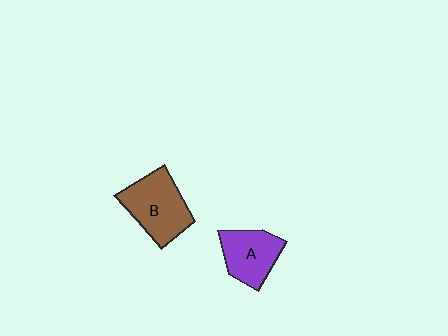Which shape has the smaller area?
Shape A (purple).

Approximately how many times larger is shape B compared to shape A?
Approximately 1.3 times.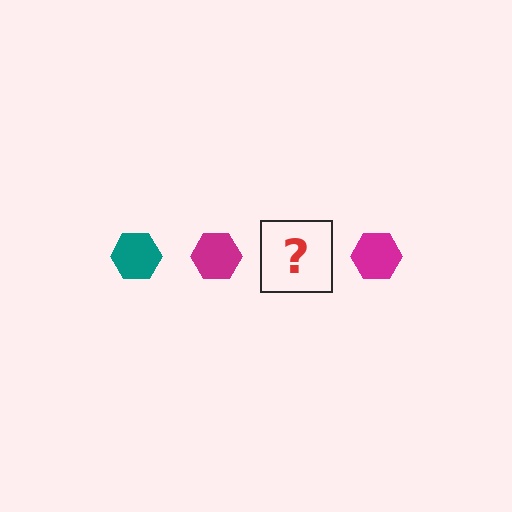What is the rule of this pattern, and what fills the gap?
The rule is that the pattern cycles through teal, magenta hexagons. The gap should be filled with a teal hexagon.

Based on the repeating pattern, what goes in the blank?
The blank should be a teal hexagon.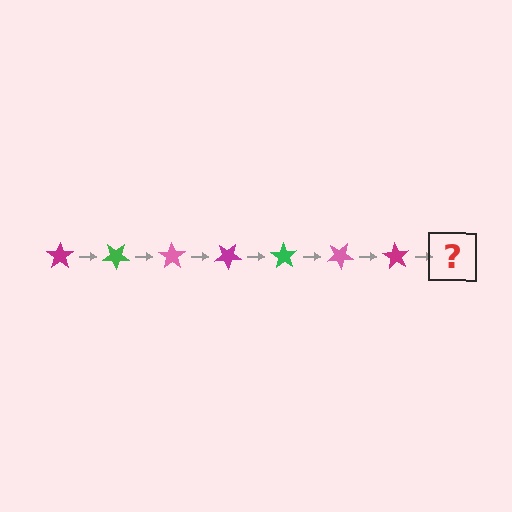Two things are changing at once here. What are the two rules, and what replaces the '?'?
The two rules are that it rotates 35 degrees each step and the color cycles through magenta, green, and pink. The '?' should be a green star, rotated 245 degrees from the start.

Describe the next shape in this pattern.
It should be a green star, rotated 245 degrees from the start.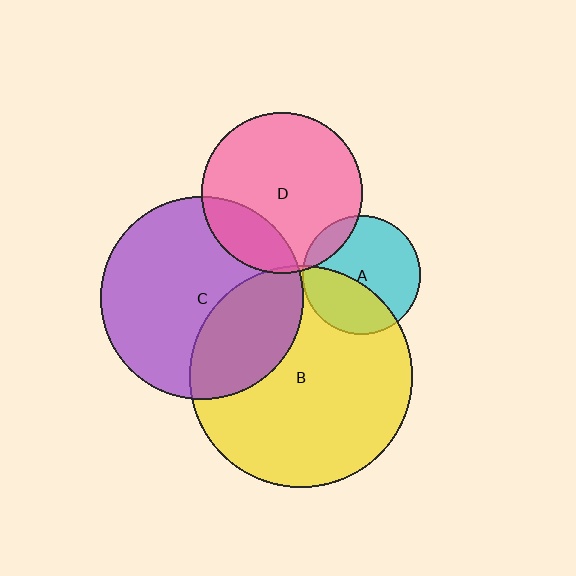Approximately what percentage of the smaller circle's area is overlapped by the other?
Approximately 10%.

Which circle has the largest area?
Circle B (yellow).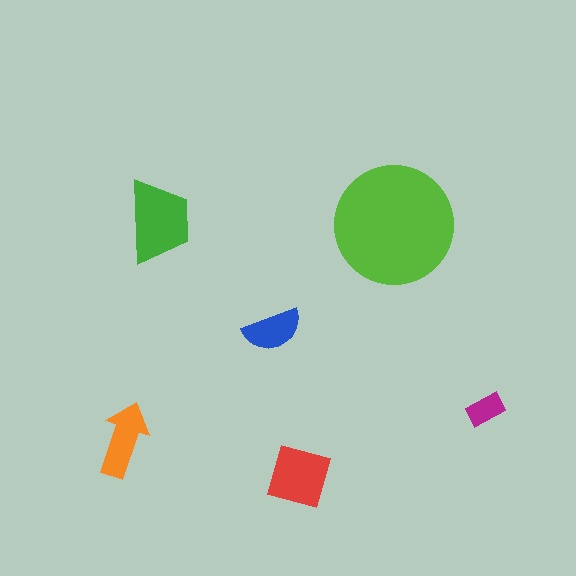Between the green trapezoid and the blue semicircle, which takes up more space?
The green trapezoid.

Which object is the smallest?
The magenta rectangle.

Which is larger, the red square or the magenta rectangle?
The red square.